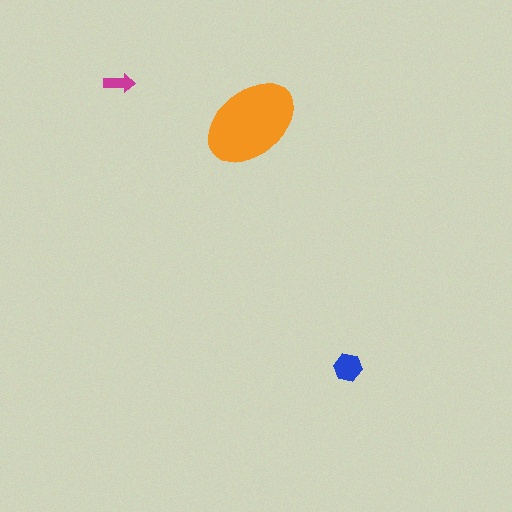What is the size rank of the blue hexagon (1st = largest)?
2nd.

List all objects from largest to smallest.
The orange ellipse, the blue hexagon, the magenta arrow.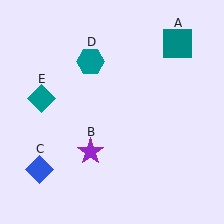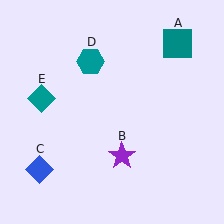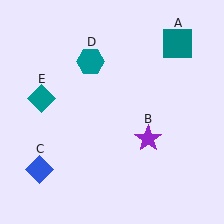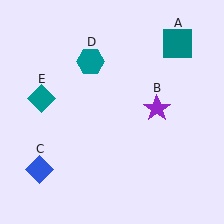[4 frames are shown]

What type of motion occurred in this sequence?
The purple star (object B) rotated counterclockwise around the center of the scene.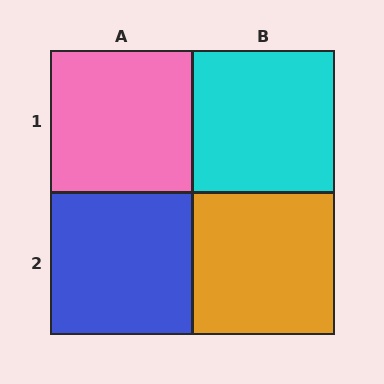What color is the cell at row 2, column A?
Blue.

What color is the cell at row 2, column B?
Orange.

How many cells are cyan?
1 cell is cyan.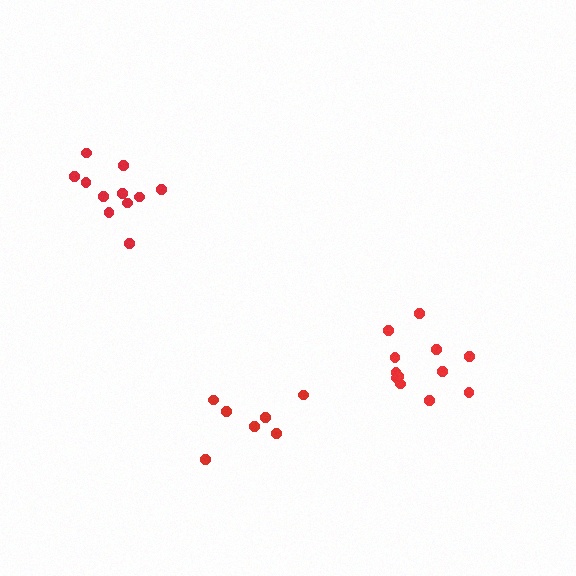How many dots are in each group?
Group 1: 11 dots, Group 2: 12 dots, Group 3: 7 dots (30 total).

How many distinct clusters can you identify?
There are 3 distinct clusters.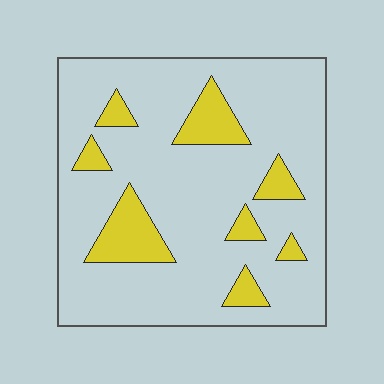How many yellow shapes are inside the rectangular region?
8.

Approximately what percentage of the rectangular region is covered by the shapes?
Approximately 15%.